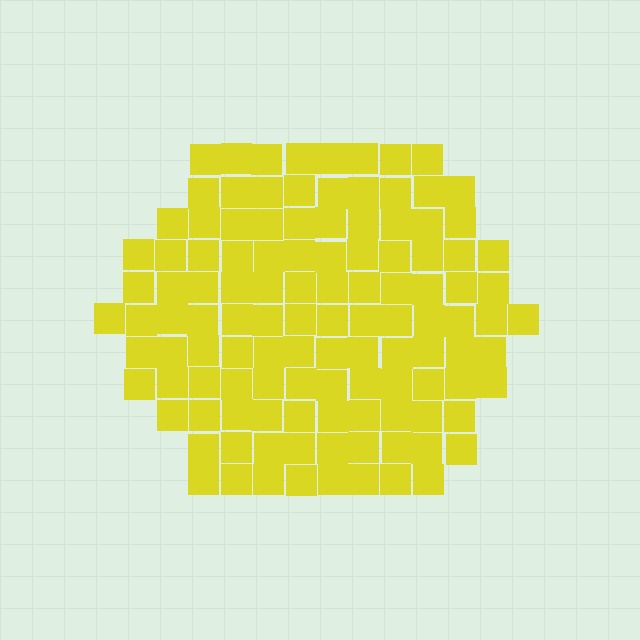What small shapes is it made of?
It is made of small squares.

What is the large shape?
The large shape is a hexagon.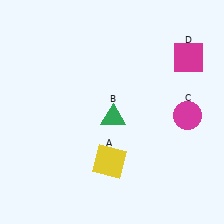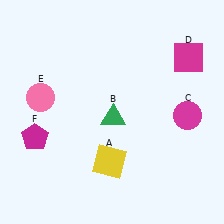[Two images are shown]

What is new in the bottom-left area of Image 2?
A magenta pentagon (F) was added in the bottom-left area of Image 2.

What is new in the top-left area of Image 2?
A pink circle (E) was added in the top-left area of Image 2.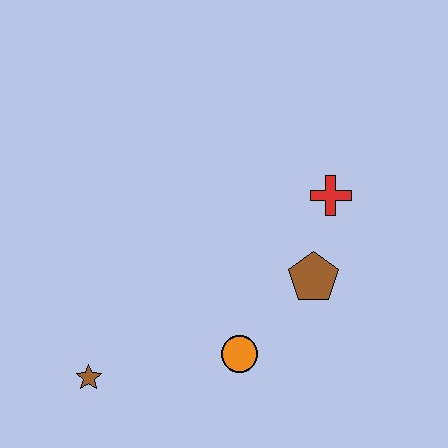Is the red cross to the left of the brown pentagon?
No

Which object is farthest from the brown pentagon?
The brown star is farthest from the brown pentagon.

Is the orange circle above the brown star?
Yes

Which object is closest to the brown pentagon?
The red cross is closest to the brown pentagon.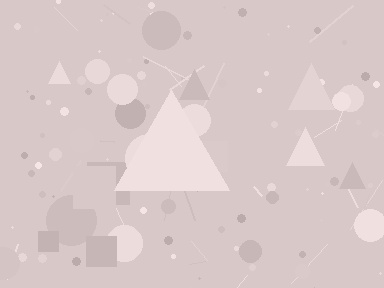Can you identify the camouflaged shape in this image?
The camouflaged shape is a triangle.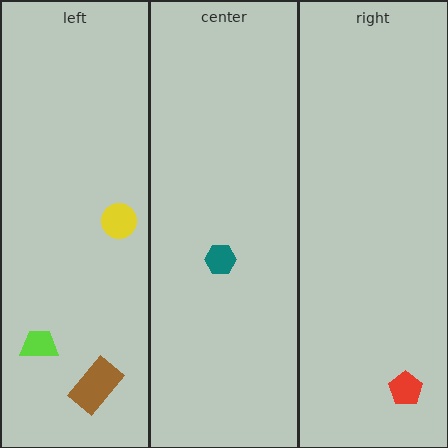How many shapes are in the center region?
1.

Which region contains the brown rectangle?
The left region.